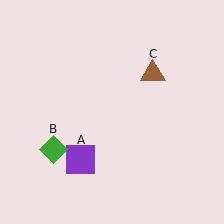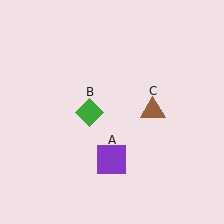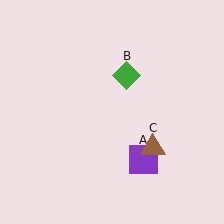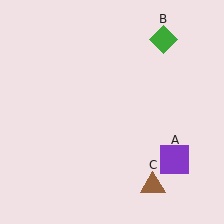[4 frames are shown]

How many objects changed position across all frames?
3 objects changed position: purple square (object A), green diamond (object B), brown triangle (object C).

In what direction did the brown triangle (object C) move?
The brown triangle (object C) moved down.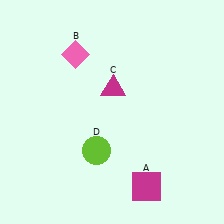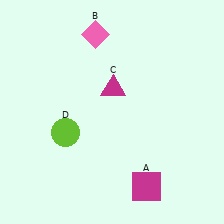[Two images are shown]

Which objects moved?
The objects that moved are: the pink diamond (B), the lime circle (D).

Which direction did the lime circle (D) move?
The lime circle (D) moved left.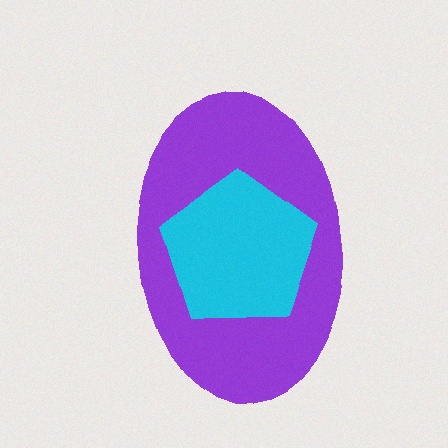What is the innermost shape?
The cyan pentagon.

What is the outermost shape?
The purple ellipse.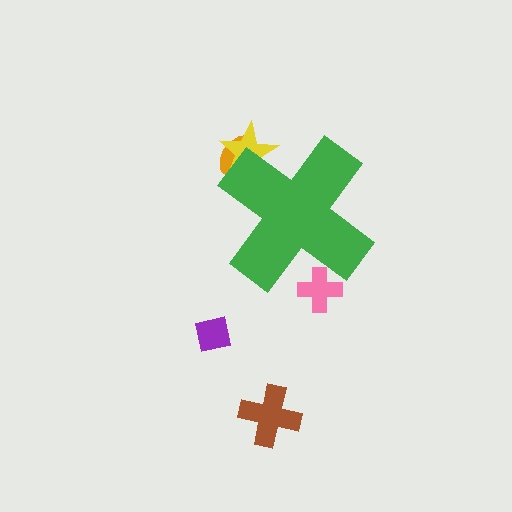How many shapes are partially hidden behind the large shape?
3 shapes are partially hidden.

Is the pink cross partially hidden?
Yes, the pink cross is partially hidden behind the green cross.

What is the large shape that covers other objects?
A green cross.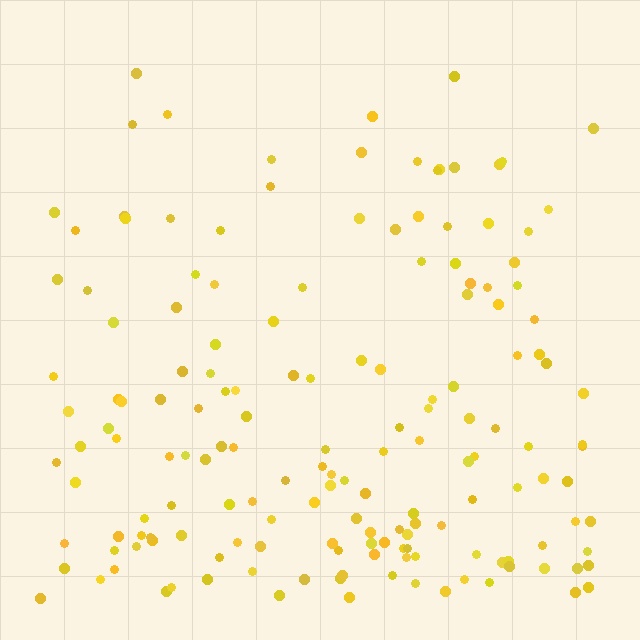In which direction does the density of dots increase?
From top to bottom, with the bottom side densest.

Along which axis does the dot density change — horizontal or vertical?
Vertical.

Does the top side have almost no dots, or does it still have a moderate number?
Still a moderate number, just noticeably fewer than the bottom.